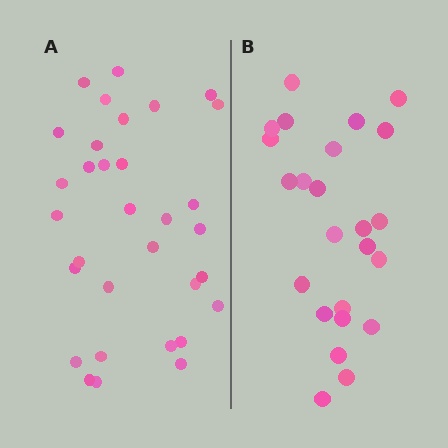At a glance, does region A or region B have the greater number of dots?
Region A (the left region) has more dots.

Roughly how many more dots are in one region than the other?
Region A has roughly 8 or so more dots than region B.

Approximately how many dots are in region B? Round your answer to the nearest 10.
About 20 dots. (The exact count is 24, which rounds to 20.)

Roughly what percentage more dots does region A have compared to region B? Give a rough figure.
About 35% more.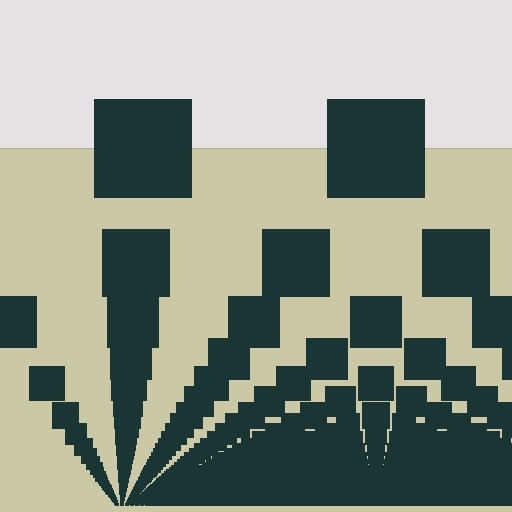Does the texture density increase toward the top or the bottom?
Density increases toward the bottom.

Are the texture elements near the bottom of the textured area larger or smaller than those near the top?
Smaller. The gradient is inverted — elements near the bottom are smaller and denser.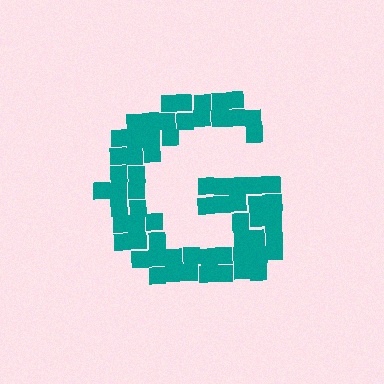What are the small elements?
The small elements are squares.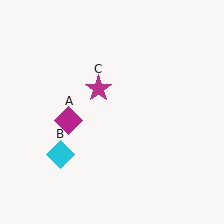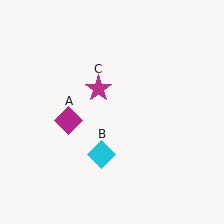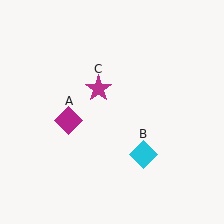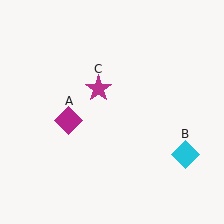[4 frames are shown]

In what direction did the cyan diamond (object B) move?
The cyan diamond (object B) moved right.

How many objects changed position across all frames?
1 object changed position: cyan diamond (object B).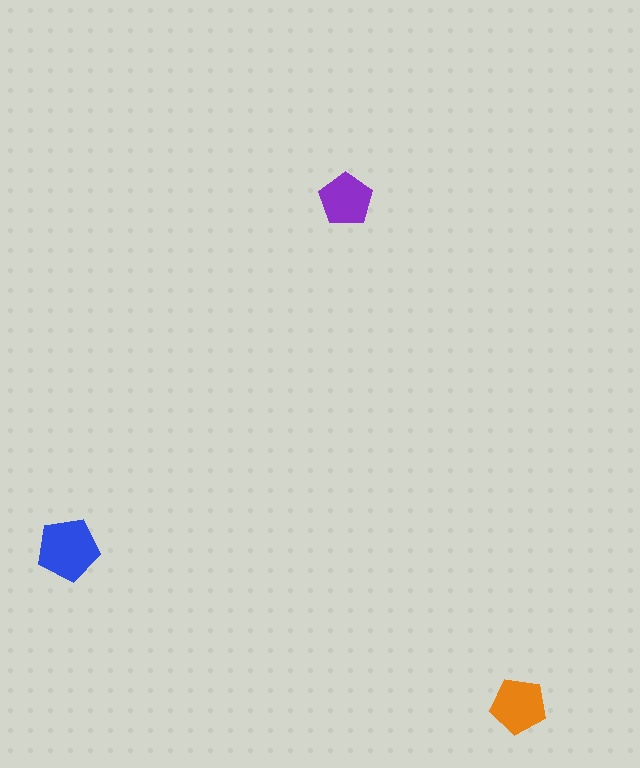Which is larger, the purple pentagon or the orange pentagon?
The orange one.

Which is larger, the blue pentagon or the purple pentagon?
The blue one.